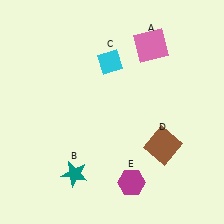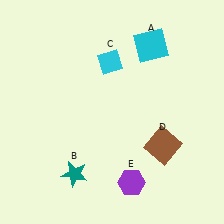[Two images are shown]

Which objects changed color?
A changed from pink to cyan. E changed from magenta to purple.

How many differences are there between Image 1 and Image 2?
There are 2 differences between the two images.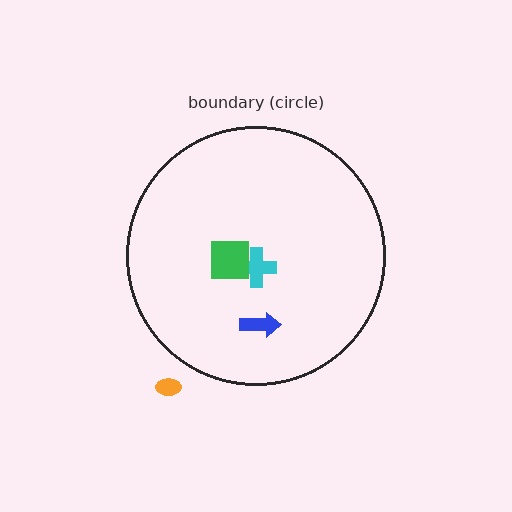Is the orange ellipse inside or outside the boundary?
Outside.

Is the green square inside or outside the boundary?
Inside.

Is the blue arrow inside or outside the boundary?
Inside.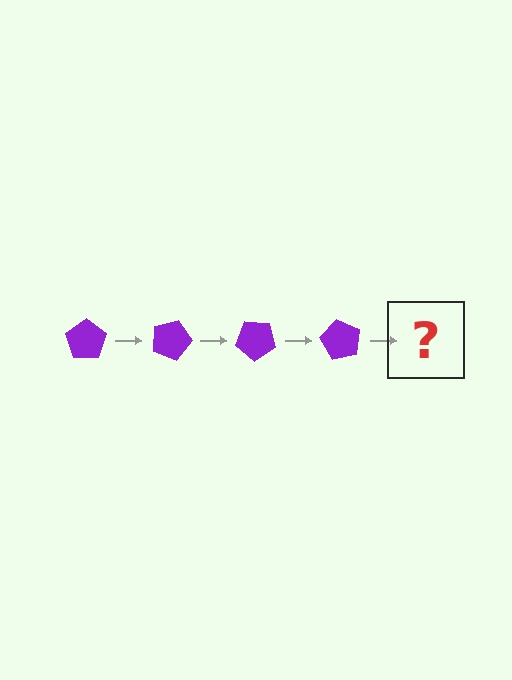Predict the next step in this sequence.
The next step is a purple pentagon rotated 80 degrees.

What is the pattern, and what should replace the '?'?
The pattern is that the pentagon rotates 20 degrees each step. The '?' should be a purple pentagon rotated 80 degrees.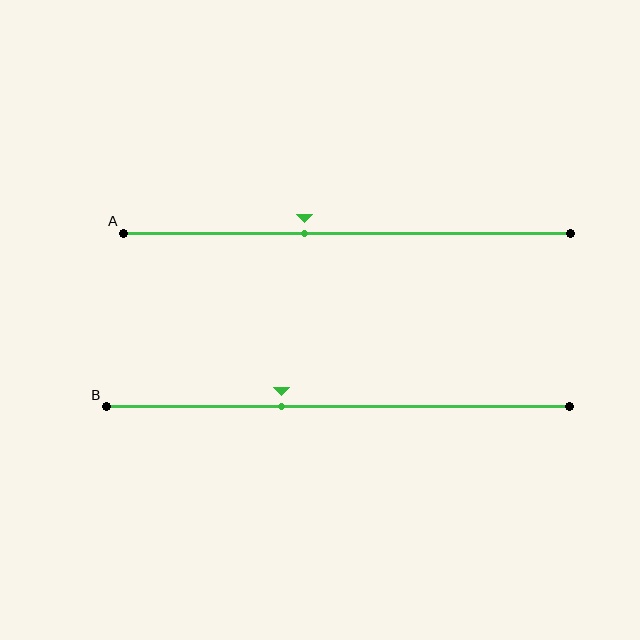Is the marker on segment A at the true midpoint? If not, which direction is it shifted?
No, the marker on segment A is shifted to the left by about 10% of the segment length.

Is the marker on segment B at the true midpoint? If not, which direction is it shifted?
No, the marker on segment B is shifted to the left by about 12% of the segment length.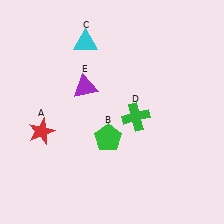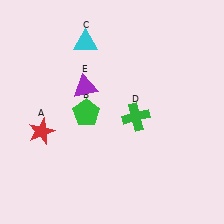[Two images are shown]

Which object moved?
The green pentagon (B) moved up.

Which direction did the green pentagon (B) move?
The green pentagon (B) moved up.